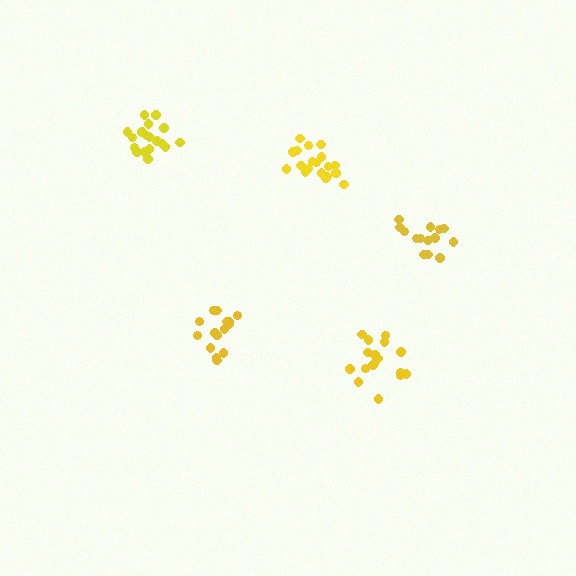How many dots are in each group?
Group 1: 19 dots, Group 2: 15 dots, Group 3: 17 dots, Group 4: 18 dots, Group 5: 14 dots (83 total).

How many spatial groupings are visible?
There are 5 spatial groupings.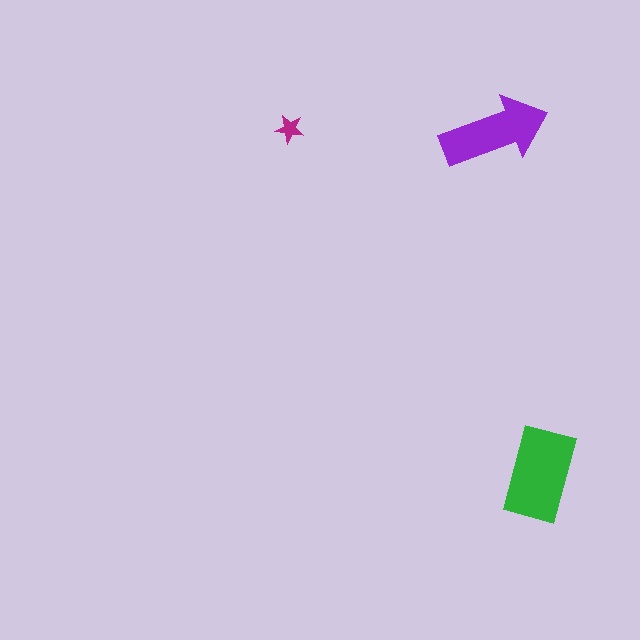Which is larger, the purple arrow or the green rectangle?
The green rectangle.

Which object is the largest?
The green rectangle.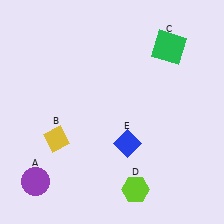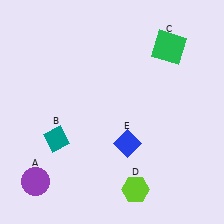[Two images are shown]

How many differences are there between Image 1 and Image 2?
There is 1 difference between the two images.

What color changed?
The diamond (B) changed from yellow in Image 1 to teal in Image 2.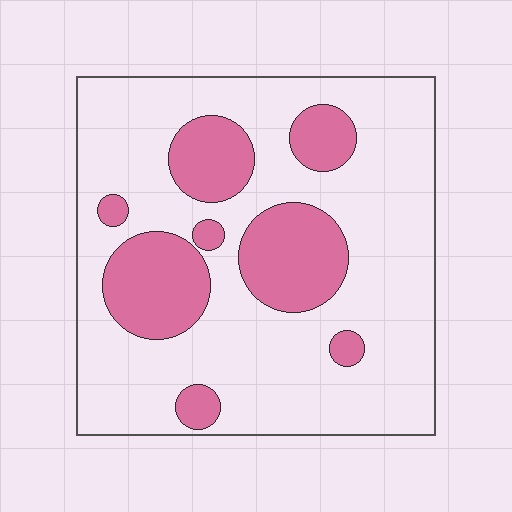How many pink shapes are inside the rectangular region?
8.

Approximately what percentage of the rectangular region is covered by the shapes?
Approximately 25%.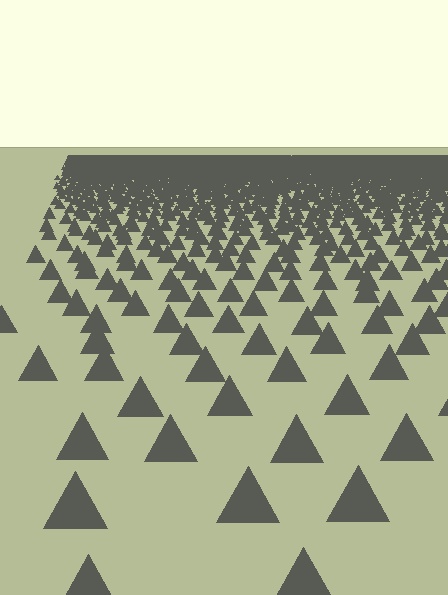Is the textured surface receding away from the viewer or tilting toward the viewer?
The surface is receding away from the viewer. Texture elements get smaller and denser toward the top.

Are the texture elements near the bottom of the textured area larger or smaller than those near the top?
Larger. Near the bottom, elements are closer to the viewer and appear at a bigger on-screen size.